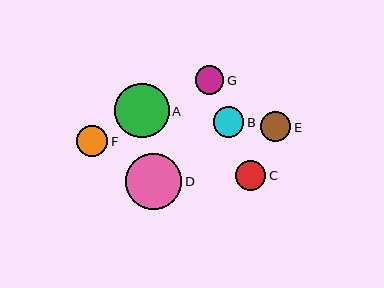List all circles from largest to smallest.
From largest to smallest: D, A, F, C, E, B, G.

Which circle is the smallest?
Circle G is the smallest with a size of approximately 29 pixels.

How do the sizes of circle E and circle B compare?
Circle E and circle B are approximately the same size.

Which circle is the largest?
Circle D is the largest with a size of approximately 56 pixels.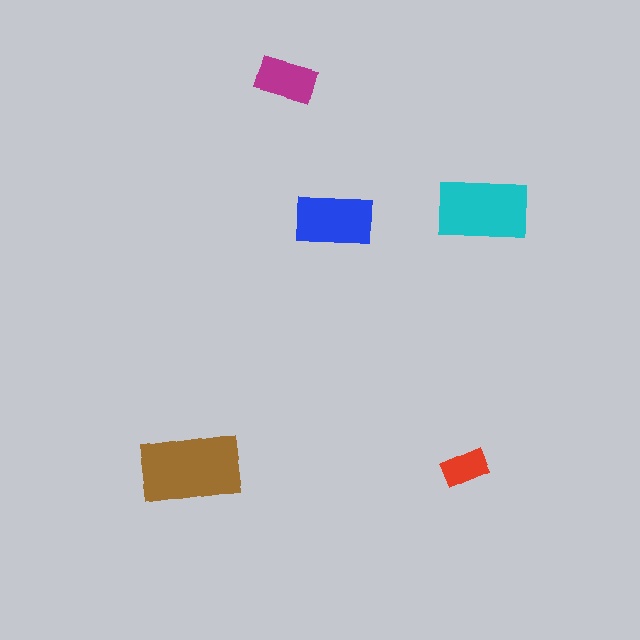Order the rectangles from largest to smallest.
the brown one, the cyan one, the blue one, the magenta one, the red one.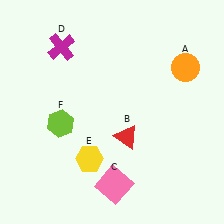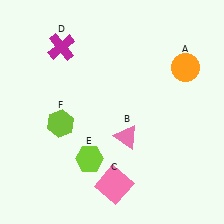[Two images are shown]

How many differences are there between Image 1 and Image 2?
There are 2 differences between the two images.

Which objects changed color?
B changed from red to pink. E changed from yellow to lime.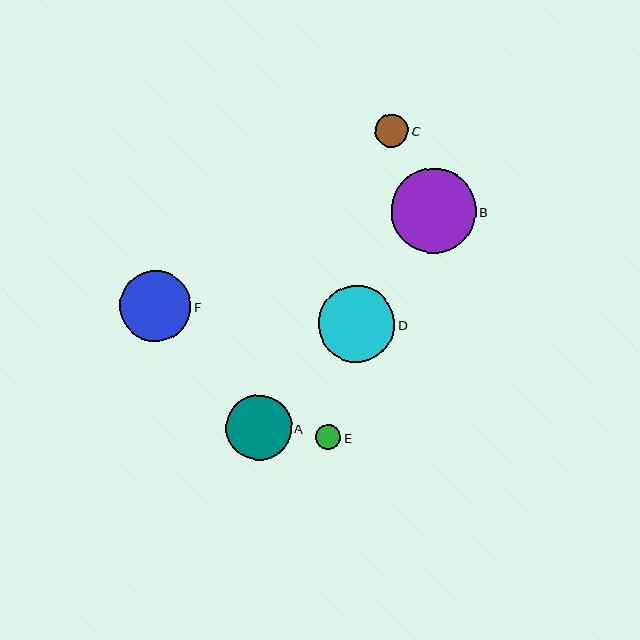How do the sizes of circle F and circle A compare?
Circle F and circle A are approximately the same size.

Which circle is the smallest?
Circle E is the smallest with a size of approximately 25 pixels.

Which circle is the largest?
Circle B is the largest with a size of approximately 84 pixels.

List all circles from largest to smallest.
From largest to smallest: B, D, F, A, C, E.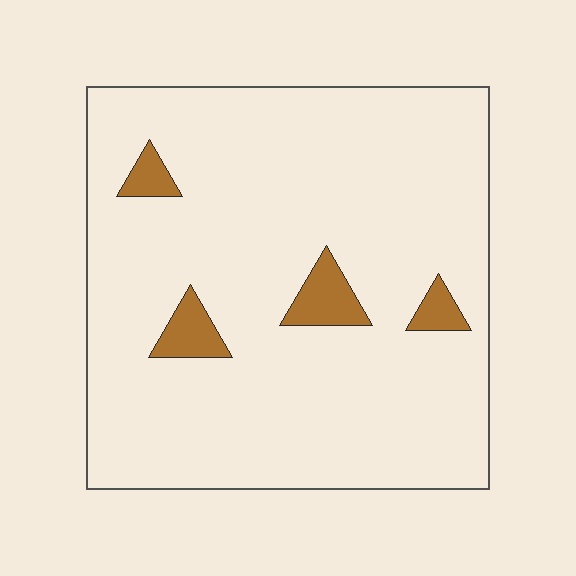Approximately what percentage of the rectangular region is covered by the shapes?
Approximately 5%.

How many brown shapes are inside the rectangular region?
4.